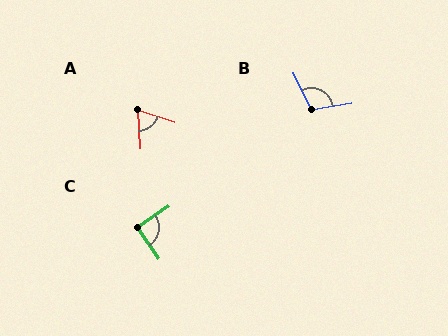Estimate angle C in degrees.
Approximately 90 degrees.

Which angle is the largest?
B, at approximately 105 degrees.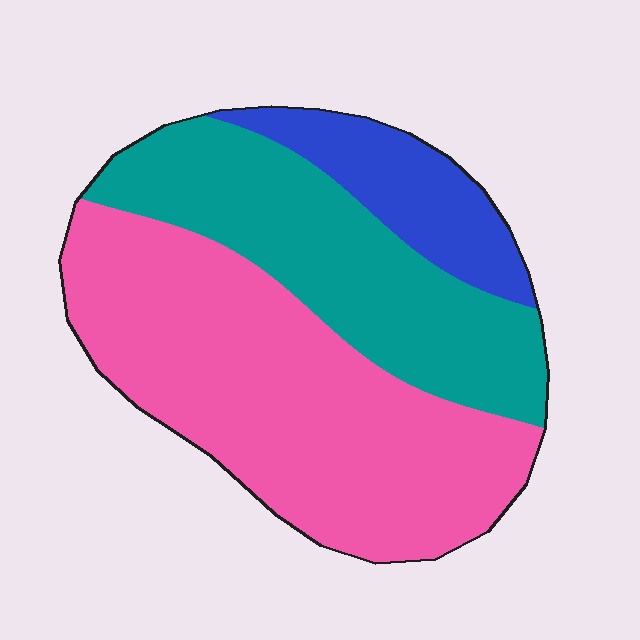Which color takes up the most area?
Pink, at roughly 55%.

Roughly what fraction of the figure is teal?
Teal takes up about one third (1/3) of the figure.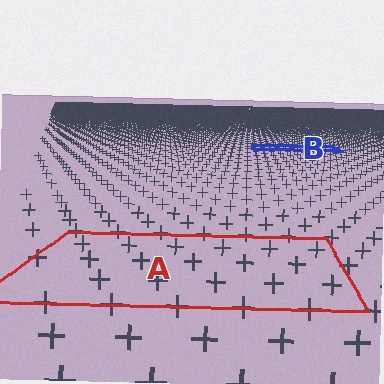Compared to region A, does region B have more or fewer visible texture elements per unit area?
Region B has more texture elements per unit area — they are packed more densely because it is farther away.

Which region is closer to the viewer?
Region A is closer. The texture elements there are larger and more spread out.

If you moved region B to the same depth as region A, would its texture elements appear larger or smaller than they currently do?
They would appear larger. At a closer depth, the same texture elements are projected at a bigger on-screen size.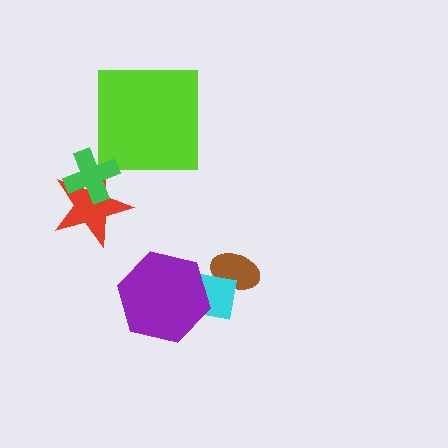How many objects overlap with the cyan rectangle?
2 objects overlap with the cyan rectangle.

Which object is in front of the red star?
The green cross is in front of the red star.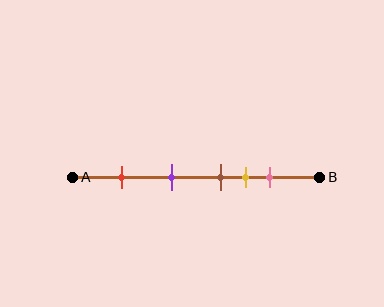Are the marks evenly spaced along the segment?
No, the marks are not evenly spaced.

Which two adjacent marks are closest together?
The brown and yellow marks are the closest adjacent pair.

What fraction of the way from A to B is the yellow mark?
The yellow mark is approximately 70% (0.7) of the way from A to B.